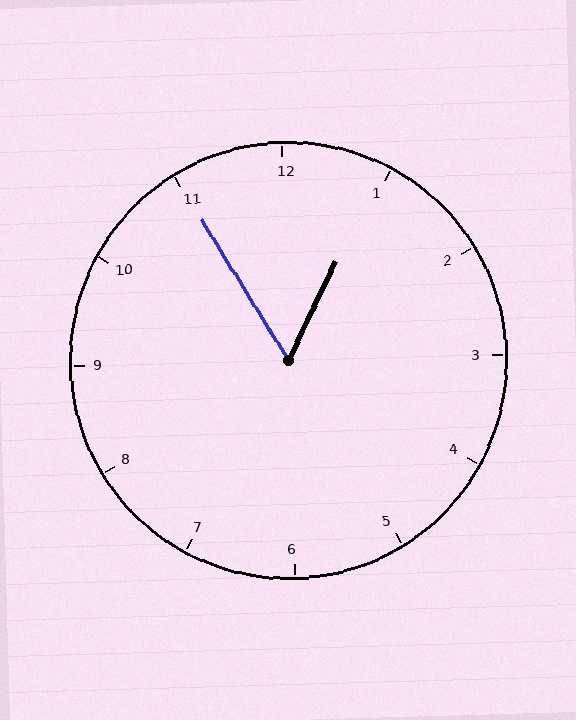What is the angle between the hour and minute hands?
Approximately 58 degrees.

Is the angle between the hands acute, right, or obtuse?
It is acute.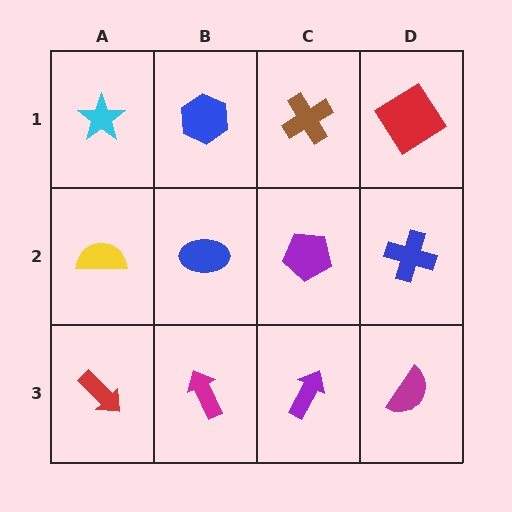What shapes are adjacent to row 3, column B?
A blue ellipse (row 2, column B), a red arrow (row 3, column A), a purple arrow (row 3, column C).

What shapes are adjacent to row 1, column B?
A blue ellipse (row 2, column B), a cyan star (row 1, column A), a brown cross (row 1, column C).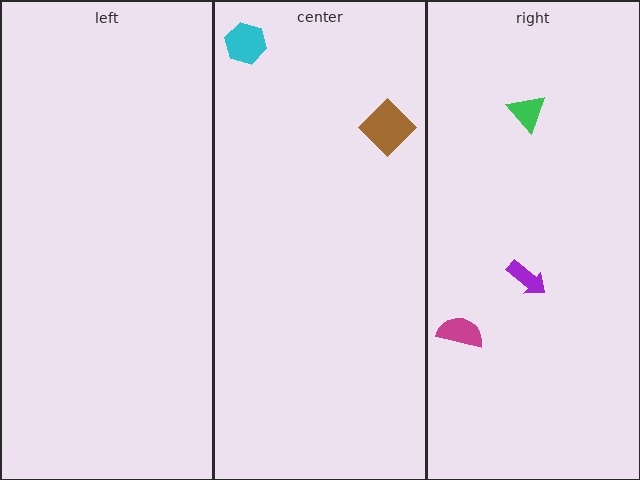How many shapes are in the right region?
3.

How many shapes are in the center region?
2.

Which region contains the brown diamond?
The center region.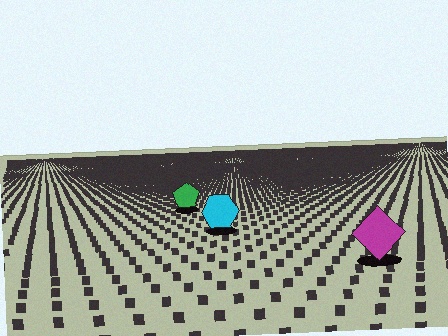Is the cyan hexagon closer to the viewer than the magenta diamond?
No. The magenta diamond is closer — you can tell from the texture gradient: the ground texture is coarser near it.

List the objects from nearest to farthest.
From nearest to farthest: the magenta diamond, the cyan hexagon, the green pentagon.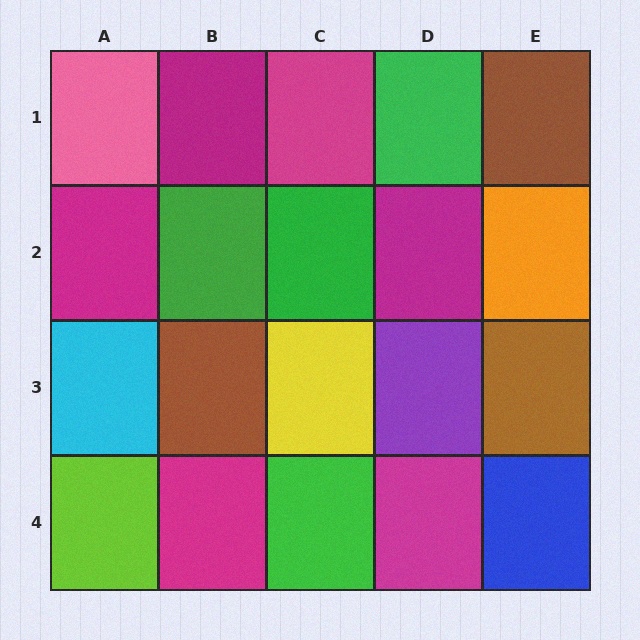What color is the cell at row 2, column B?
Green.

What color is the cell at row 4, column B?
Magenta.